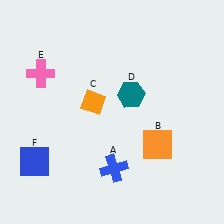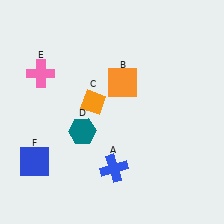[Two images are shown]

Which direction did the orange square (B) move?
The orange square (B) moved up.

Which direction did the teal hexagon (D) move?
The teal hexagon (D) moved left.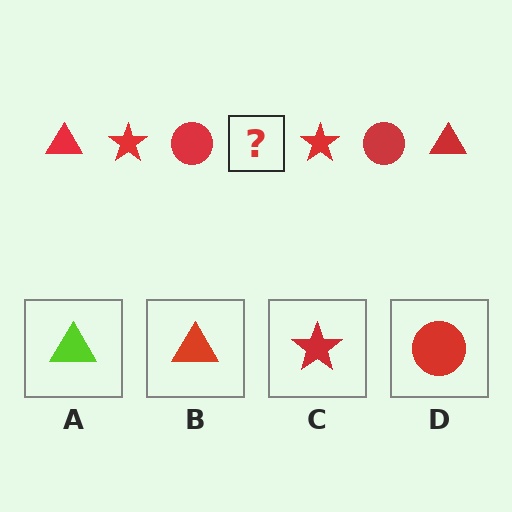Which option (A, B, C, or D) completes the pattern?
B.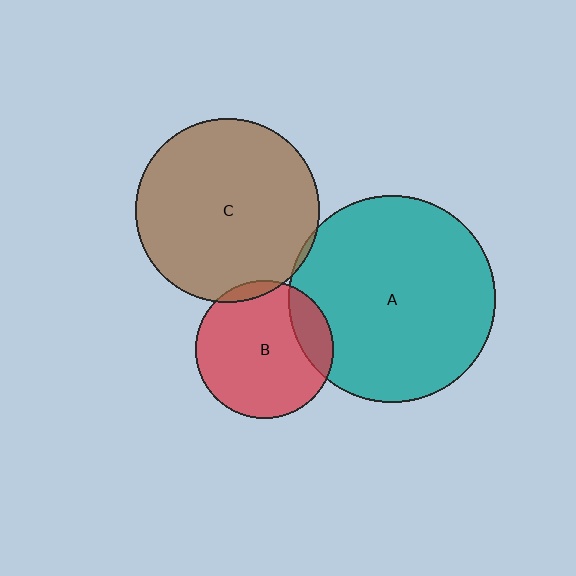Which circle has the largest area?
Circle A (teal).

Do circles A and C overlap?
Yes.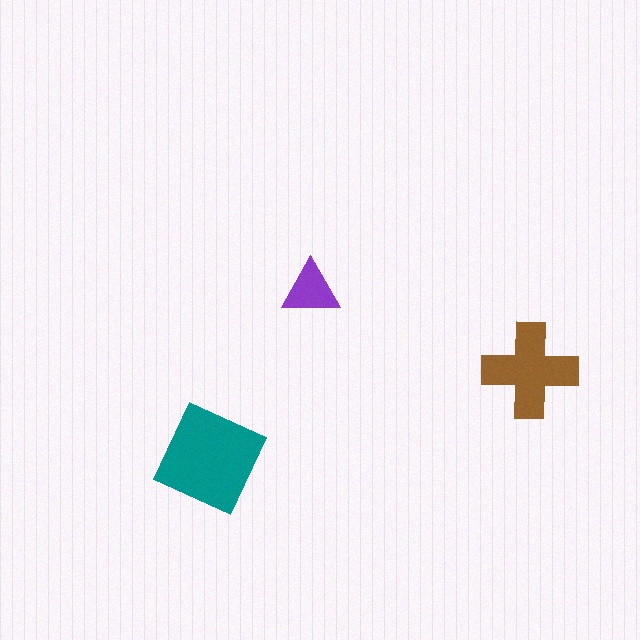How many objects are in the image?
There are 3 objects in the image.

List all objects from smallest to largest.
The purple triangle, the brown cross, the teal square.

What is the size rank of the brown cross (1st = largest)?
2nd.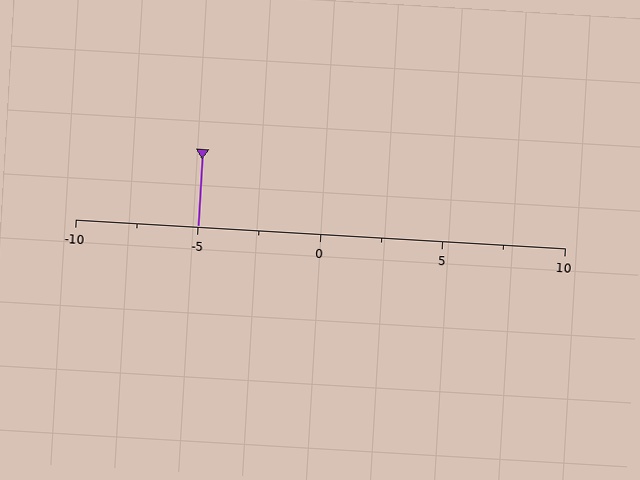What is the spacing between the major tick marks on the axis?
The major ticks are spaced 5 apart.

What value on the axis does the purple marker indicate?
The marker indicates approximately -5.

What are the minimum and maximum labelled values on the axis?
The axis runs from -10 to 10.